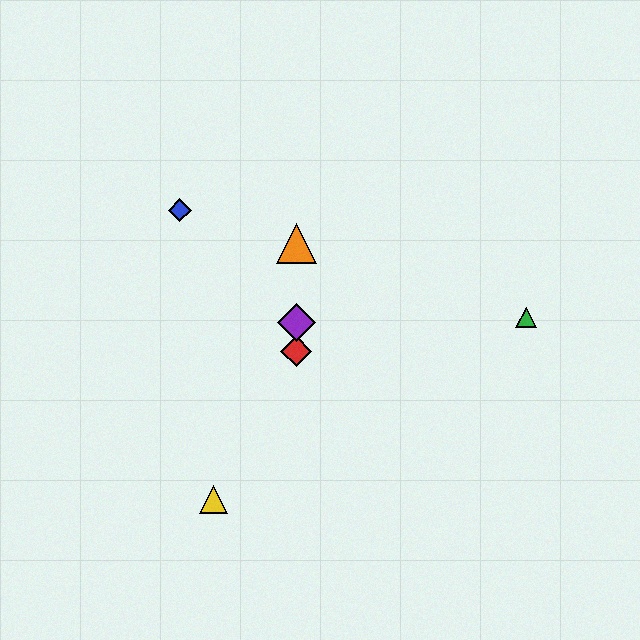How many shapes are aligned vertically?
3 shapes (the red diamond, the purple diamond, the orange triangle) are aligned vertically.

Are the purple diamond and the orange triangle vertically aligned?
Yes, both are at x≈296.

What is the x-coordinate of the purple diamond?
The purple diamond is at x≈296.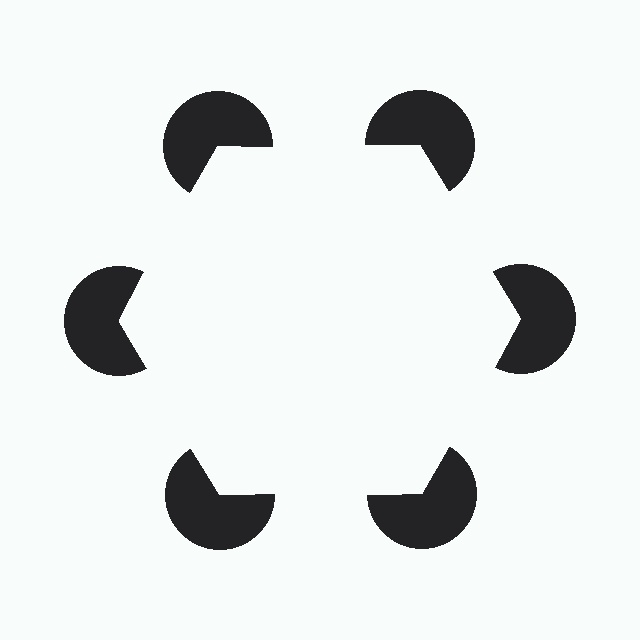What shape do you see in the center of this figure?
An illusory hexagon — its edges are inferred from the aligned wedge cuts in the pac-man discs, not physically drawn.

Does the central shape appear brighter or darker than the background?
It typically appears slightly brighter than the background, even though no actual brightness change is drawn.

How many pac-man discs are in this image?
There are 6 — one at each vertex of the illusory hexagon.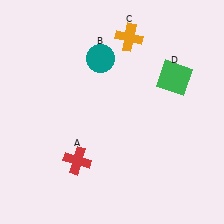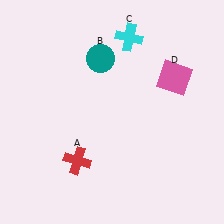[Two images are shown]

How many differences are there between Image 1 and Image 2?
There are 2 differences between the two images.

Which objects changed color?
C changed from orange to cyan. D changed from green to pink.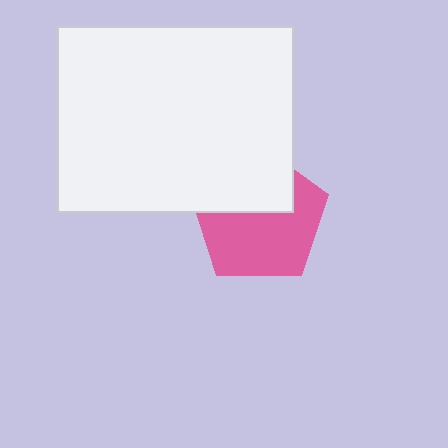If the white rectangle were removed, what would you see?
You would see the complete pink pentagon.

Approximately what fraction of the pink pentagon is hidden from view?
Roughly 39% of the pink pentagon is hidden behind the white rectangle.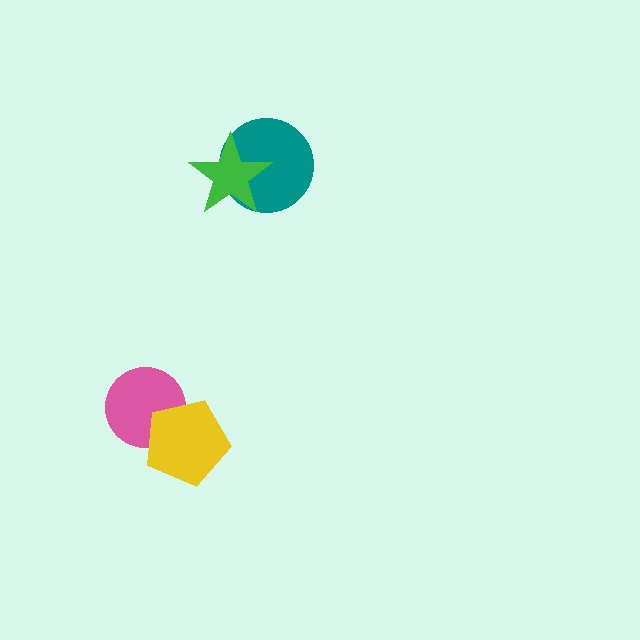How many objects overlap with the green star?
1 object overlaps with the green star.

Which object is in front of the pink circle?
The yellow pentagon is in front of the pink circle.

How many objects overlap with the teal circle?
1 object overlaps with the teal circle.